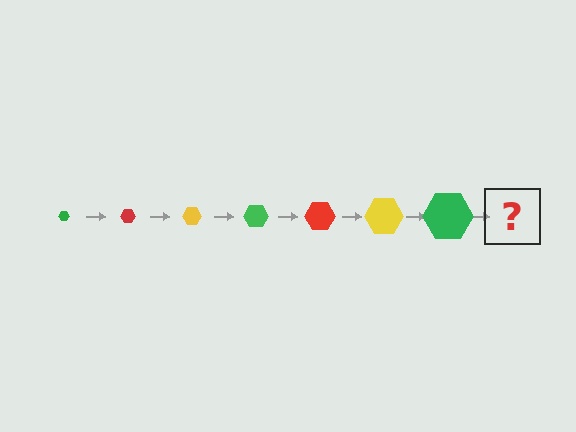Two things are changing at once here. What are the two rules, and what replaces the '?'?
The two rules are that the hexagon grows larger each step and the color cycles through green, red, and yellow. The '?' should be a red hexagon, larger than the previous one.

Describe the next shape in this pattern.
It should be a red hexagon, larger than the previous one.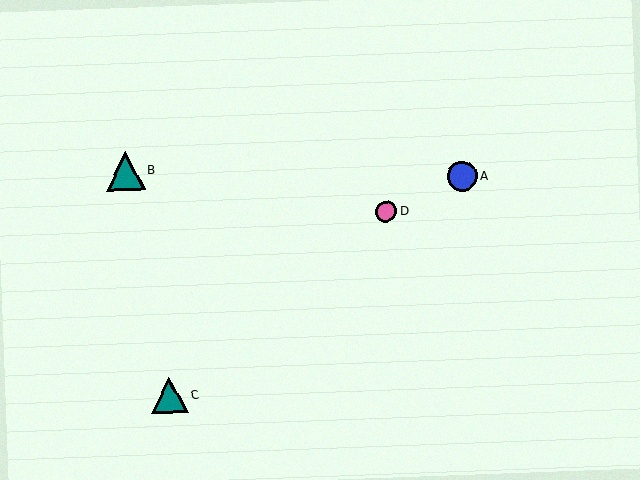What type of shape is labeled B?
Shape B is a teal triangle.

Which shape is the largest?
The teal triangle (labeled B) is the largest.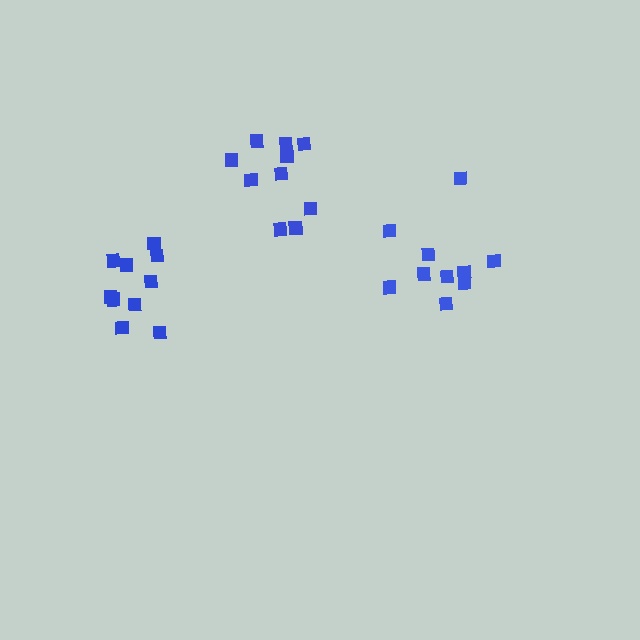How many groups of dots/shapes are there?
There are 3 groups.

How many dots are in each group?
Group 1: 10 dots, Group 2: 10 dots, Group 3: 10 dots (30 total).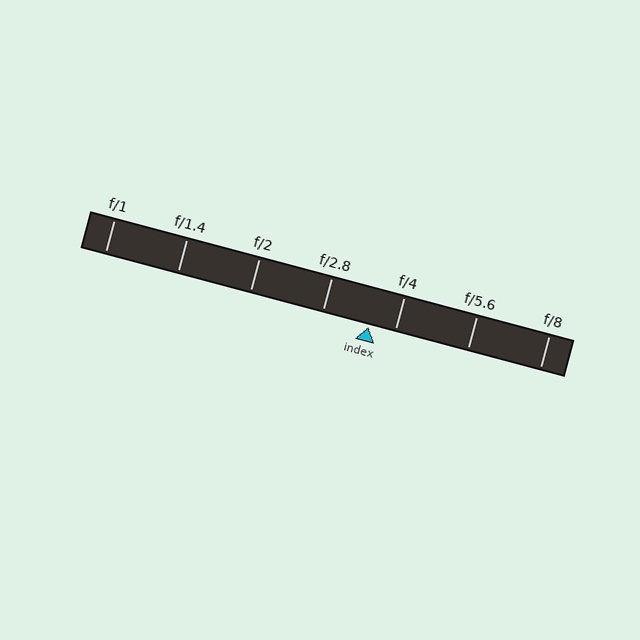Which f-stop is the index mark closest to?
The index mark is closest to f/4.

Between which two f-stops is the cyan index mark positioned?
The index mark is between f/2.8 and f/4.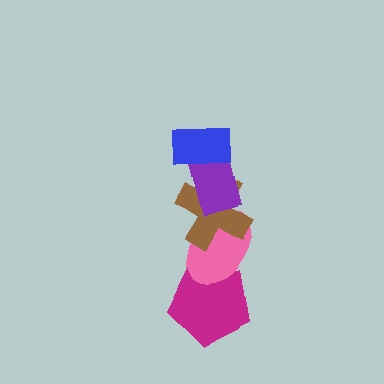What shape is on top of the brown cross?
The purple rectangle is on top of the brown cross.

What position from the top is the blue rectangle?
The blue rectangle is 1st from the top.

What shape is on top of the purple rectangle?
The blue rectangle is on top of the purple rectangle.